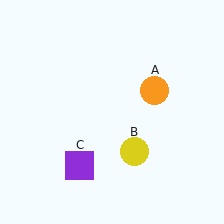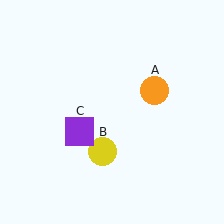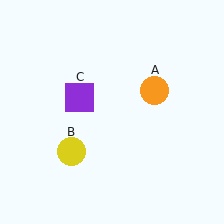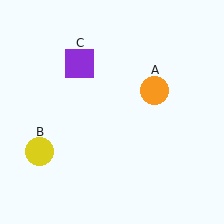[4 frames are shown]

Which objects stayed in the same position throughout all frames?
Orange circle (object A) remained stationary.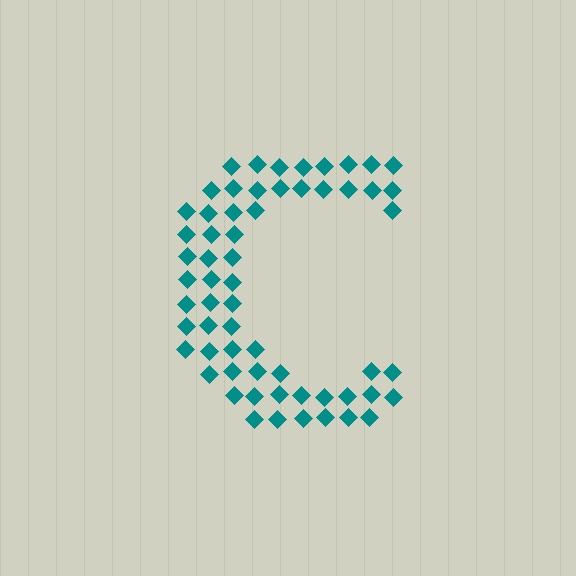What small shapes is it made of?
It is made of small diamonds.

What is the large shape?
The large shape is the letter C.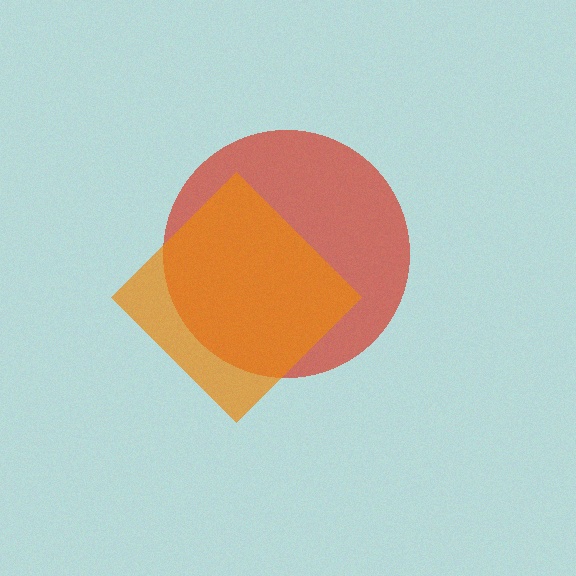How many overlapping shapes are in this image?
There are 2 overlapping shapes in the image.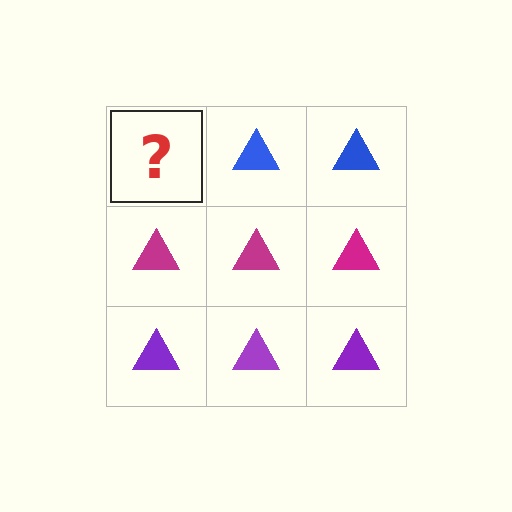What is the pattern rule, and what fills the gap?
The rule is that each row has a consistent color. The gap should be filled with a blue triangle.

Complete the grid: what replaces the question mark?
The question mark should be replaced with a blue triangle.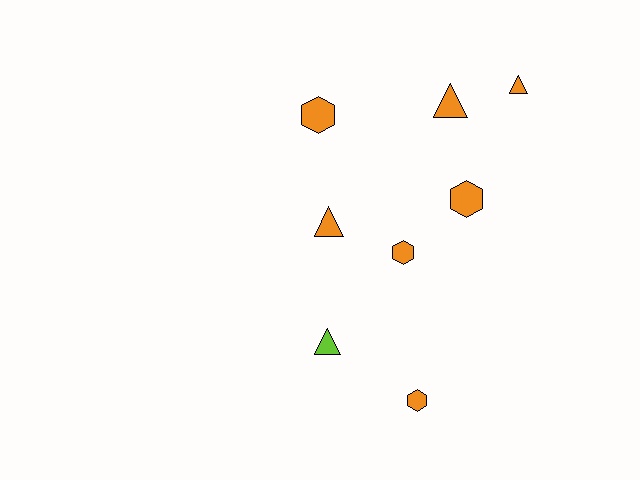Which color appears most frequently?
Orange, with 7 objects.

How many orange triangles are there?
There are 3 orange triangles.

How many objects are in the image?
There are 8 objects.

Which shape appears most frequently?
Hexagon, with 4 objects.